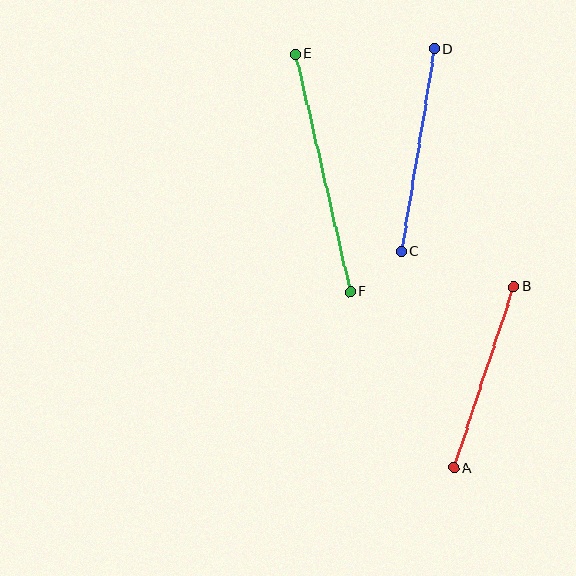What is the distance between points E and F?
The distance is approximately 244 pixels.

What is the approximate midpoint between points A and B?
The midpoint is at approximately (484, 377) pixels.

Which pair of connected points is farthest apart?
Points E and F are farthest apart.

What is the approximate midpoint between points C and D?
The midpoint is at approximately (418, 150) pixels.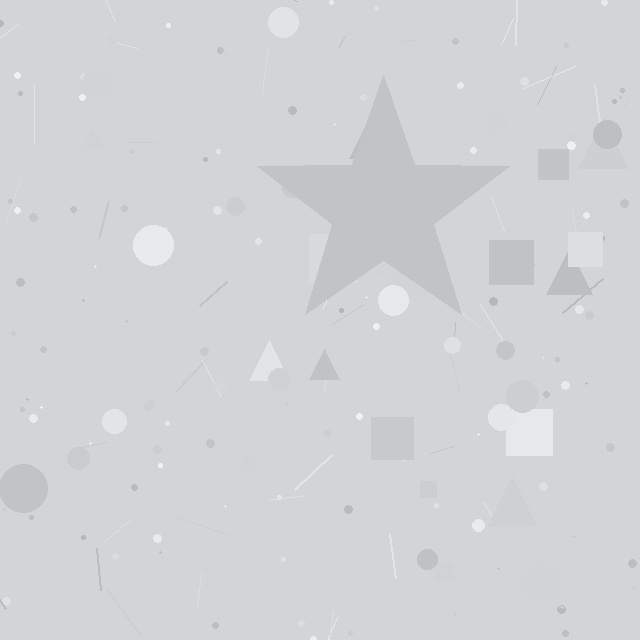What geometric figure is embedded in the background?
A star is embedded in the background.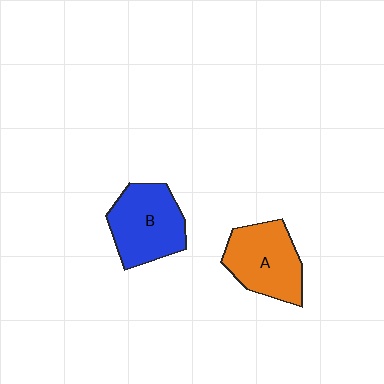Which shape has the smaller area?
Shape A (orange).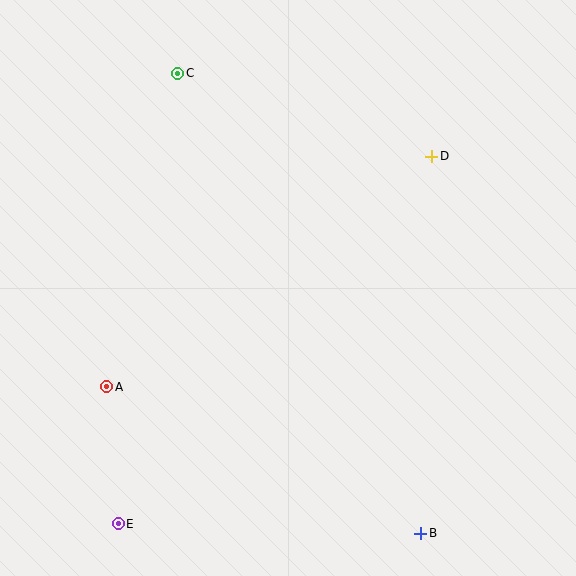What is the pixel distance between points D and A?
The distance between D and A is 399 pixels.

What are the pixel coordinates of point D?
Point D is at (432, 156).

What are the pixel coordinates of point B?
Point B is at (421, 533).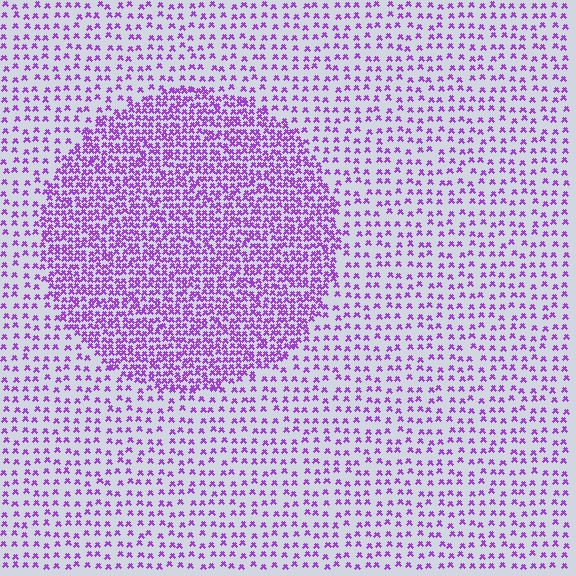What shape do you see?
I see a circle.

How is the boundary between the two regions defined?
The boundary is defined by a change in element density (approximately 2.4x ratio). All elements are the same color, size, and shape.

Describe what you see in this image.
The image contains small purple elements arranged at two different densities. A circle-shaped region is visible where the elements are more densely packed than the surrounding area.